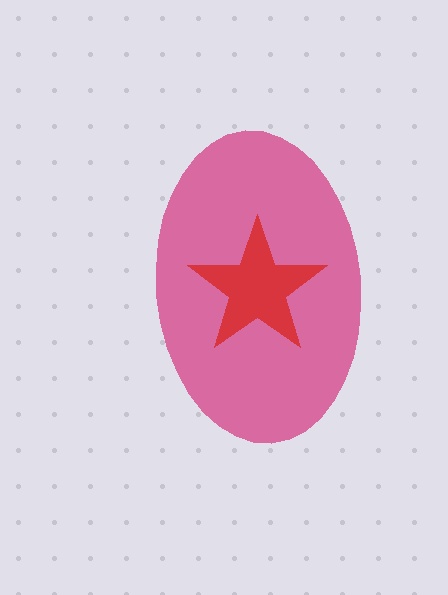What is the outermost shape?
The pink ellipse.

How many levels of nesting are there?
2.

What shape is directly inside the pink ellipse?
The red star.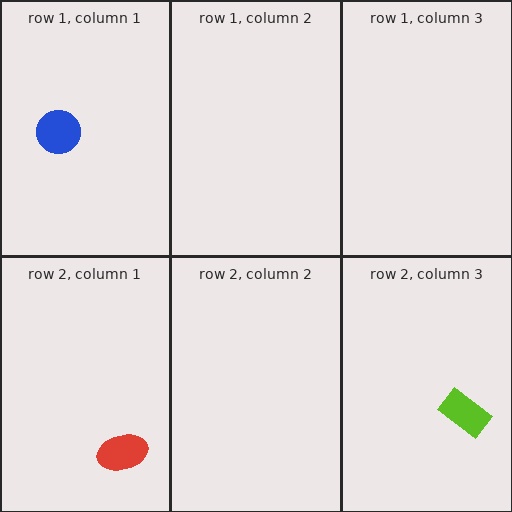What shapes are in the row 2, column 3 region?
The lime rectangle.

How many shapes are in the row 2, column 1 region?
1.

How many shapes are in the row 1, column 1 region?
1.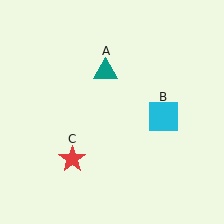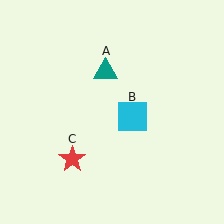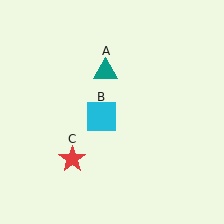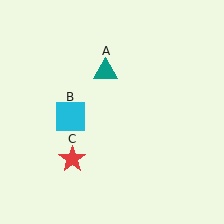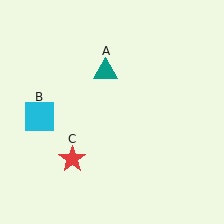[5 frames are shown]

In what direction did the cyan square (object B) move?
The cyan square (object B) moved left.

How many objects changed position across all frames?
1 object changed position: cyan square (object B).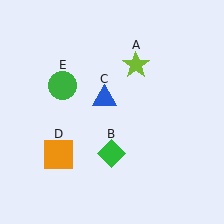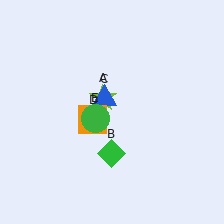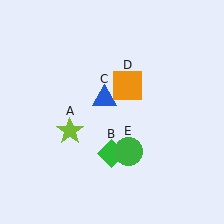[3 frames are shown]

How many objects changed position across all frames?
3 objects changed position: lime star (object A), orange square (object D), green circle (object E).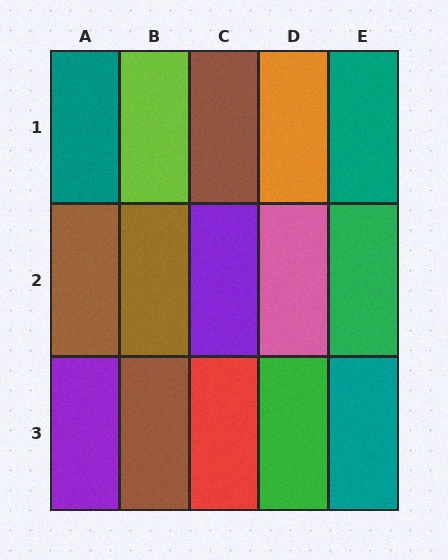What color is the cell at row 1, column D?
Orange.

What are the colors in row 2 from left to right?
Brown, brown, purple, pink, green.